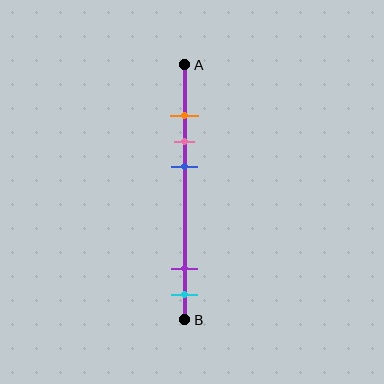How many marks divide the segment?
There are 5 marks dividing the segment.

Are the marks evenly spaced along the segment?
No, the marks are not evenly spaced.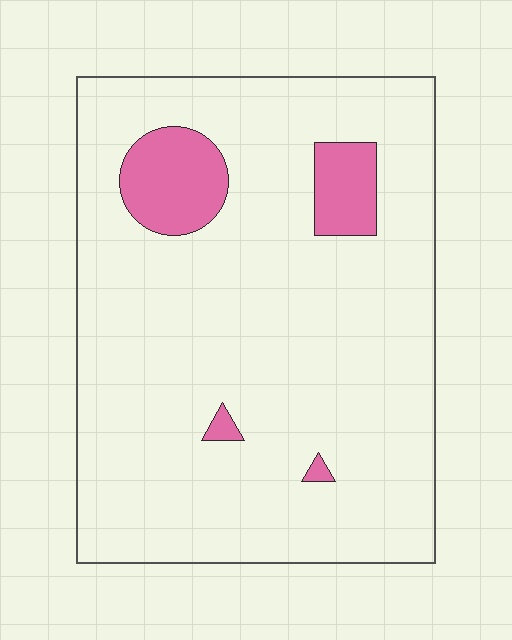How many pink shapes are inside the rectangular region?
4.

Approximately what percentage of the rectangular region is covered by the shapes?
Approximately 10%.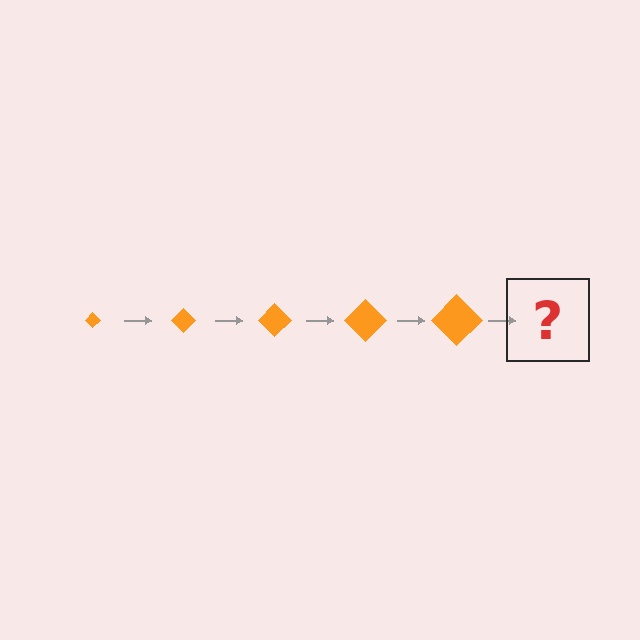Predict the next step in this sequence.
The next step is an orange diamond, larger than the previous one.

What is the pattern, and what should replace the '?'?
The pattern is that the diamond gets progressively larger each step. The '?' should be an orange diamond, larger than the previous one.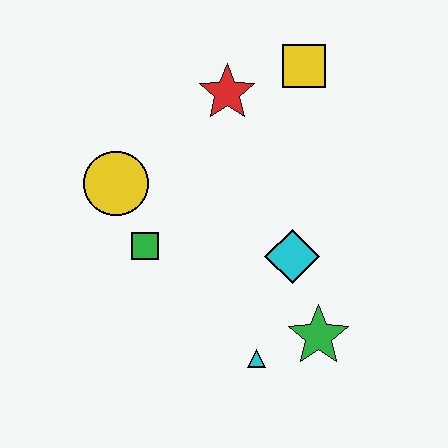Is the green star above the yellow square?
No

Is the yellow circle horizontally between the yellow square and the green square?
No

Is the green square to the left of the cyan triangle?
Yes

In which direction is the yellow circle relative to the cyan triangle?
The yellow circle is above the cyan triangle.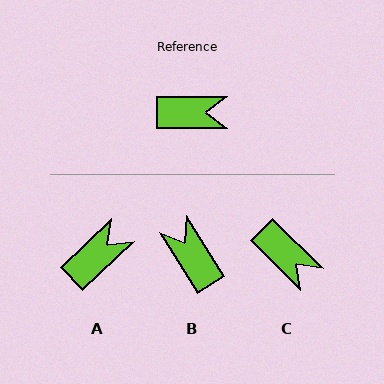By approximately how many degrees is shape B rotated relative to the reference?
Approximately 122 degrees counter-clockwise.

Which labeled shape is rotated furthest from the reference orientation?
B, about 122 degrees away.